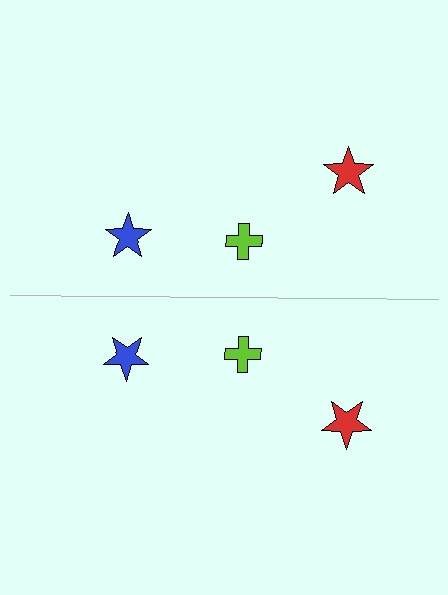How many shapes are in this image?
There are 6 shapes in this image.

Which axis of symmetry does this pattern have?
The pattern has a horizontal axis of symmetry running through the center of the image.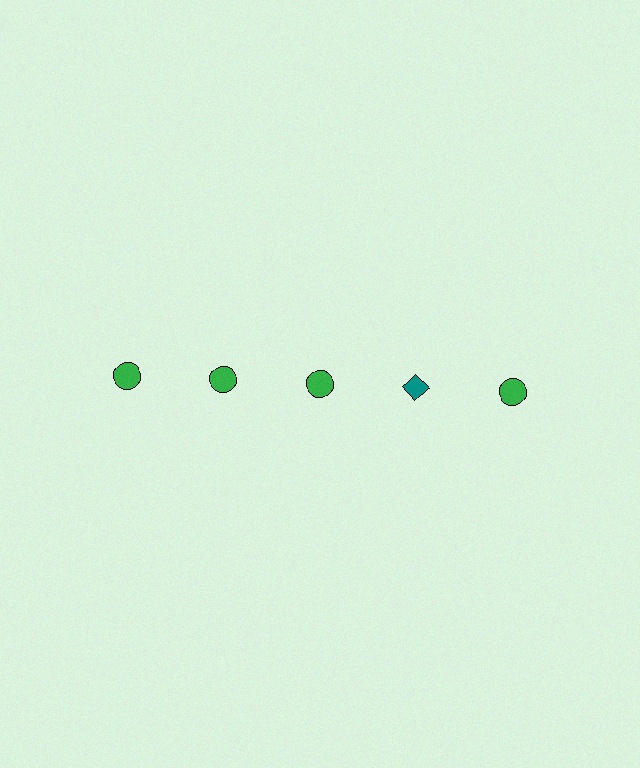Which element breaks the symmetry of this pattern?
The teal diamond in the top row, second from right column breaks the symmetry. All other shapes are green circles.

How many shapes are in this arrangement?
There are 5 shapes arranged in a grid pattern.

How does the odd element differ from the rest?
It differs in both color (teal instead of green) and shape (diamond instead of circle).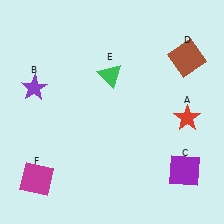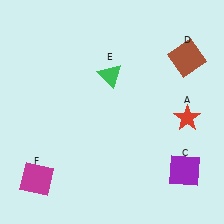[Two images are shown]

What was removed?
The purple star (B) was removed in Image 2.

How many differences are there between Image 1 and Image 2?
There is 1 difference between the two images.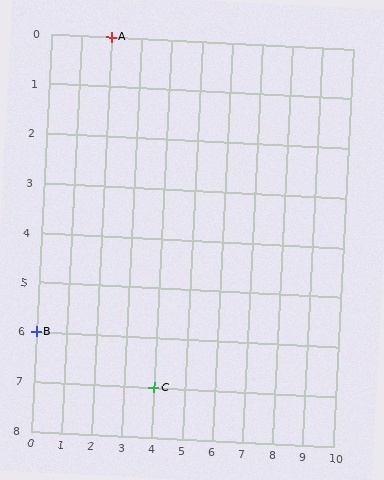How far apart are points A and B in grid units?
Points A and B are 2 columns and 6 rows apart (about 6.3 grid units diagonally).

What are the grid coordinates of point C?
Point C is at grid coordinates (4, 7).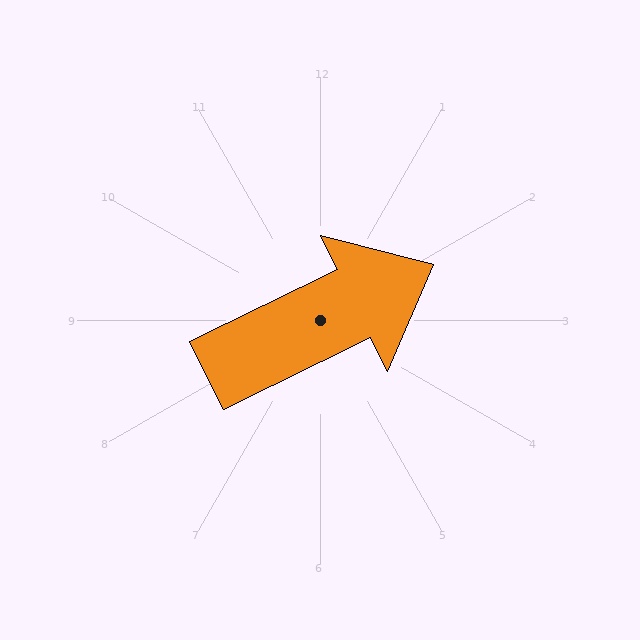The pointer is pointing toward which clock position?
Roughly 2 o'clock.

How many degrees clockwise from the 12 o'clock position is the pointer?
Approximately 64 degrees.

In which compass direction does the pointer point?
Northeast.